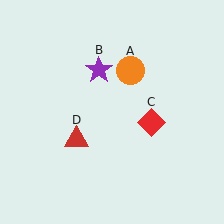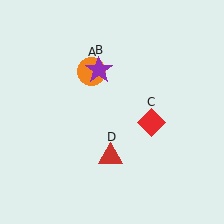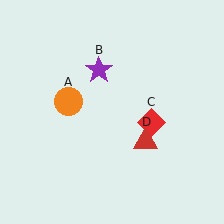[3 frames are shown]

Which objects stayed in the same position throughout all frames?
Purple star (object B) and red diamond (object C) remained stationary.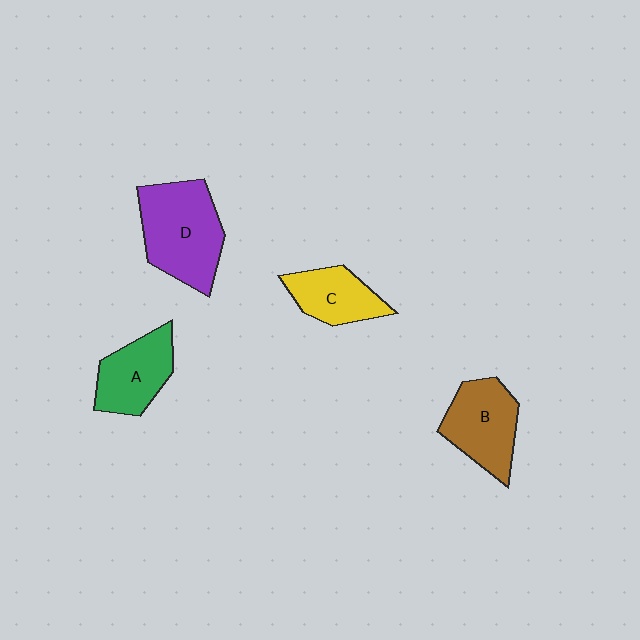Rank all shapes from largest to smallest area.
From largest to smallest: D (purple), B (brown), A (green), C (yellow).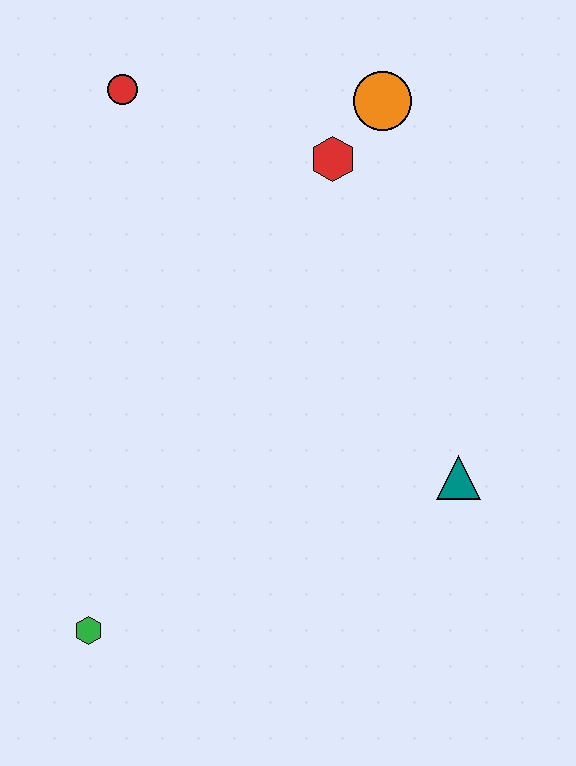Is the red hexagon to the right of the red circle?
Yes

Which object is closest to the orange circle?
The red hexagon is closest to the orange circle.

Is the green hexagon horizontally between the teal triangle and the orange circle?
No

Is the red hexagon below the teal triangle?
No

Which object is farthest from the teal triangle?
The red circle is farthest from the teal triangle.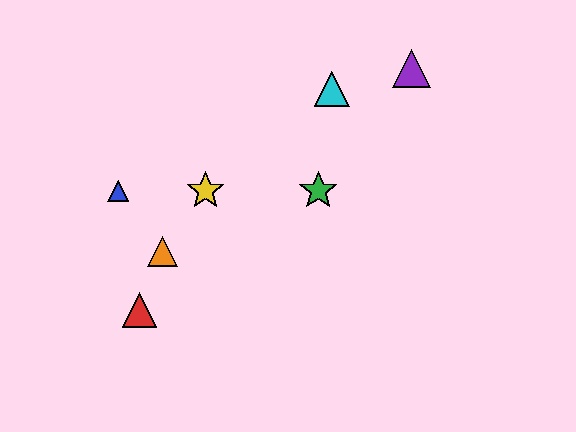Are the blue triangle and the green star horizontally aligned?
Yes, both are at y≈191.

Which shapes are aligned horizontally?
The blue triangle, the green star, the yellow star are aligned horizontally.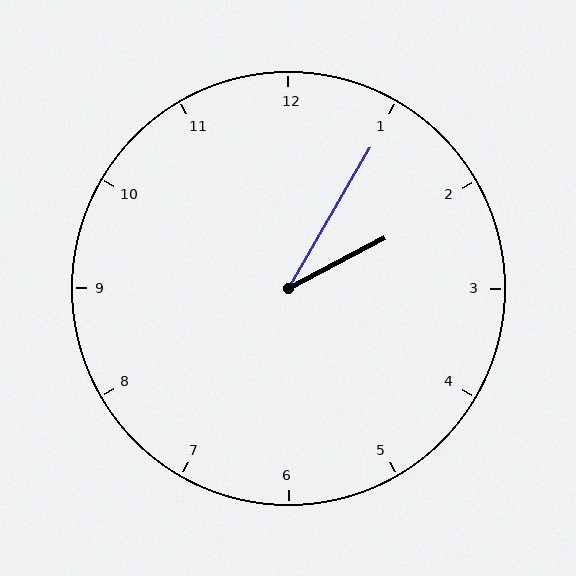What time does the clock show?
2:05.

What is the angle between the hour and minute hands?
Approximately 32 degrees.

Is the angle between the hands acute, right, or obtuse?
It is acute.